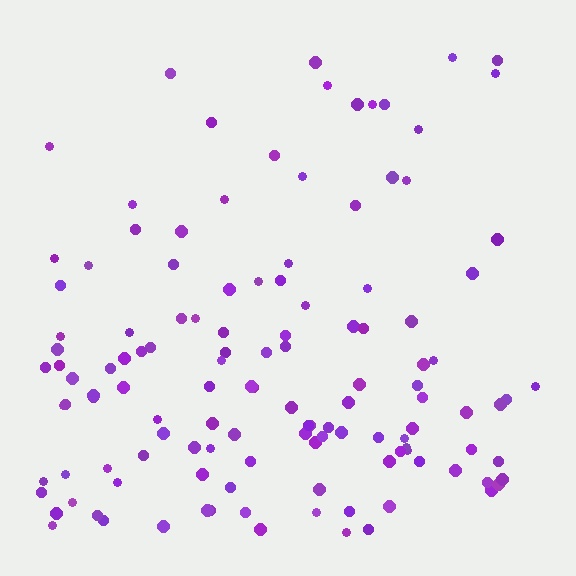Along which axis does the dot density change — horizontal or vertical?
Vertical.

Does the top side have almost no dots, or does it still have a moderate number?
Still a moderate number, just noticeably fewer than the bottom.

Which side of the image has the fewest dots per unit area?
The top.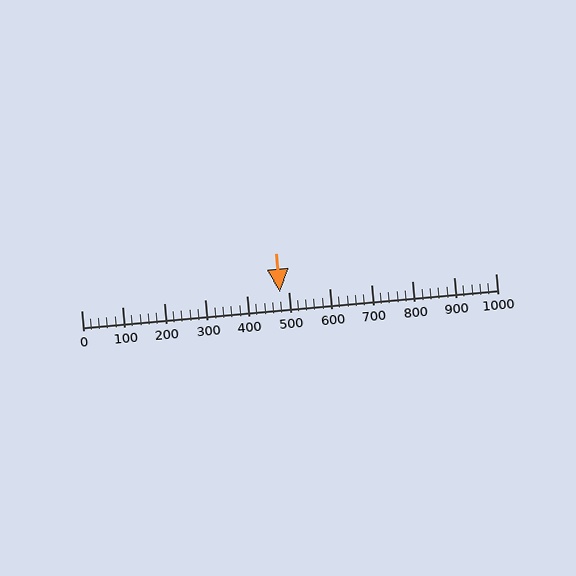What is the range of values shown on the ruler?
The ruler shows values from 0 to 1000.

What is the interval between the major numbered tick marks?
The major tick marks are spaced 100 units apart.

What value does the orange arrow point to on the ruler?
The orange arrow points to approximately 481.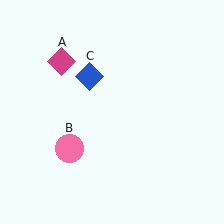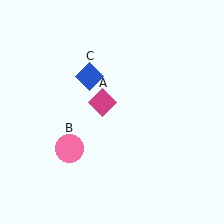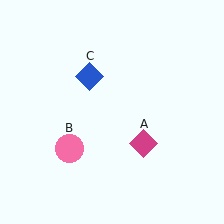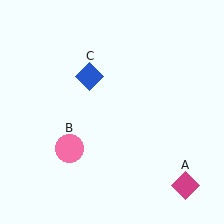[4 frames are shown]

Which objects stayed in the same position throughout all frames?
Pink circle (object B) and blue diamond (object C) remained stationary.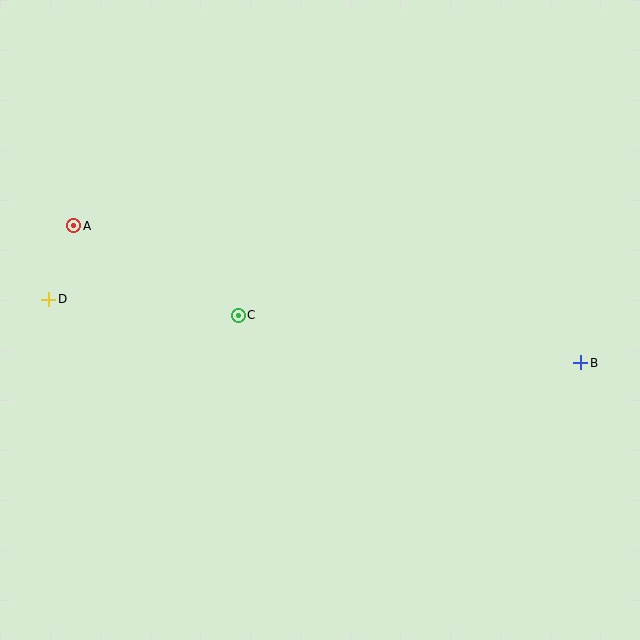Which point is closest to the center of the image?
Point C at (238, 315) is closest to the center.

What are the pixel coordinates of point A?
Point A is at (74, 226).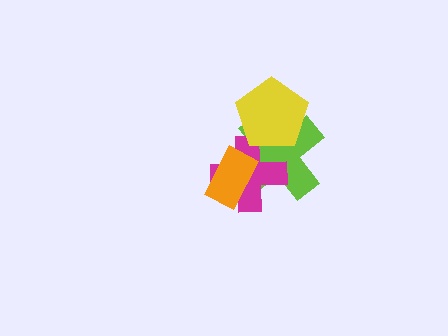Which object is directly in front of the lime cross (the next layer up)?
The magenta cross is directly in front of the lime cross.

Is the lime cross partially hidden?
Yes, it is partially covered by another shape.